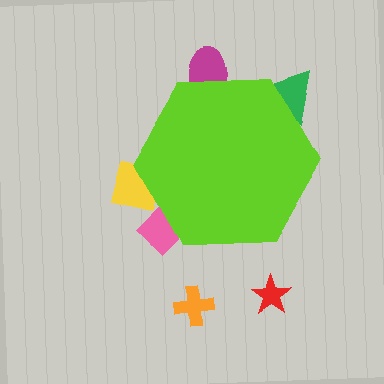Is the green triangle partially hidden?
Yes, the green triangle is partially hidden behind the lime hexagon.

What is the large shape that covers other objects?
A lime hexagon.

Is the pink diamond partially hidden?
Yes, the pink diamond is partially hidden behind the lime hexagon.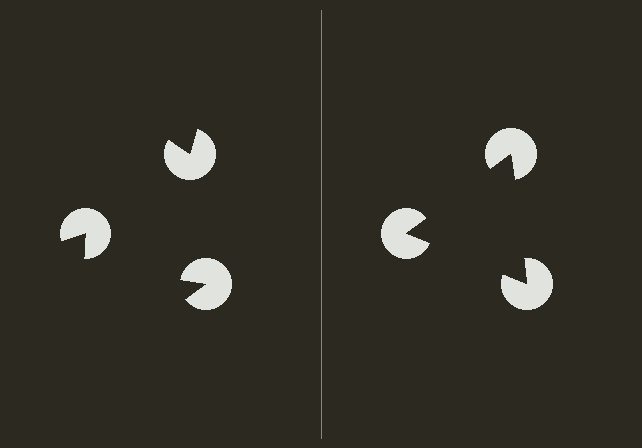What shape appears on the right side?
An illusory triangle.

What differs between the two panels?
The pac-man discs are positioned identically on both sides; only the wedge orientations differ. On the right they align to a triangle; on the left they are misaligned.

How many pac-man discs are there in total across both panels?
6 — 3 on each side.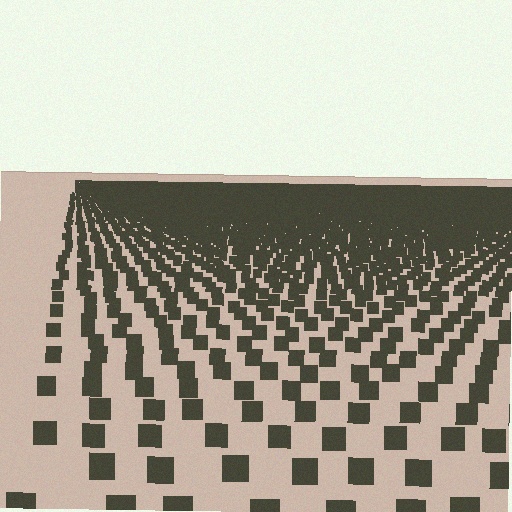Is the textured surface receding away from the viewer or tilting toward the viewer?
The surface is receding away from the viewer. Texture elements get smaller and denser toward the top.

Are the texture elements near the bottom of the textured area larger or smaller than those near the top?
Larger. Near the bottom, elements are closer to the viewer and appear at a bigger on-screen size.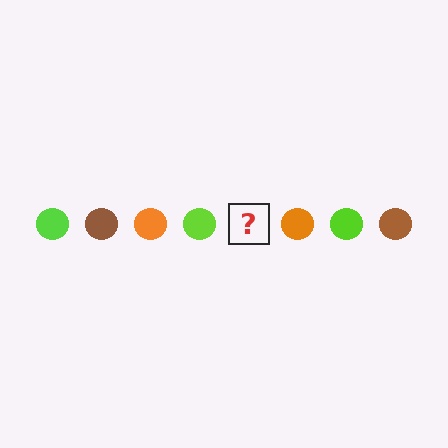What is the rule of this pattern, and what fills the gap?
The rule is that the pattern cycles through lime, brown, orange circles. The gap should be filled with a brown circle.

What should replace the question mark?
The question mark should be replaced with a brown circle.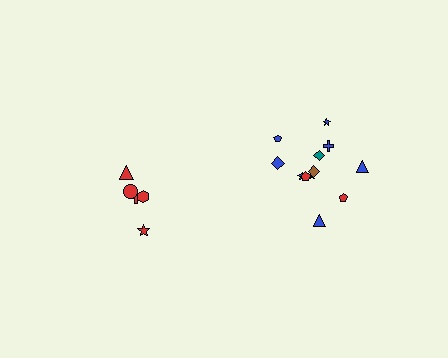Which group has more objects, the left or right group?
The right group.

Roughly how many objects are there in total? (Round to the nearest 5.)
Roughly 15 objects in total.